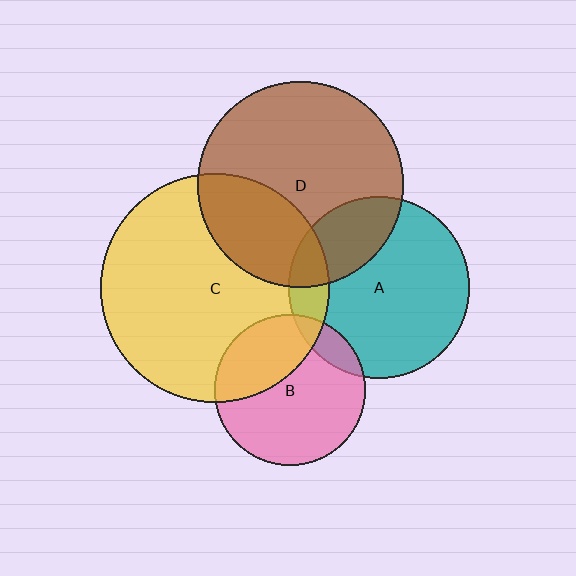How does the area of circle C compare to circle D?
Approximately 1.2 times.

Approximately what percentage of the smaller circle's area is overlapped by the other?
Approximately 15%.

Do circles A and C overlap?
Yes.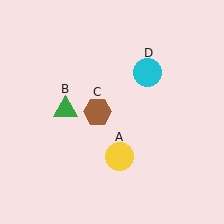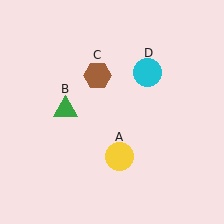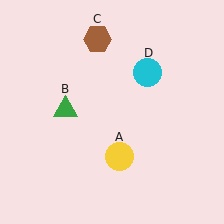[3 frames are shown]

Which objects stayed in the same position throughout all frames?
Yellow circle (object A) and green triangle (object B) and cyan circle (object D) remained stationary.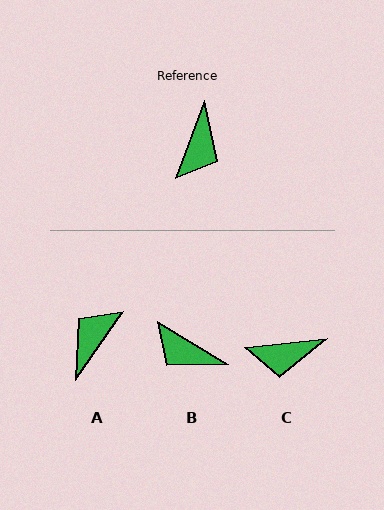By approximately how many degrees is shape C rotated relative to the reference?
Approximately 63 degrees clockwise.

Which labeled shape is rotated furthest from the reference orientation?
A, about 166 degrees away.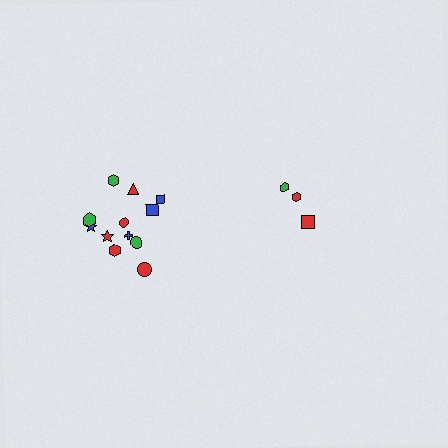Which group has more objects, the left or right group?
The left group.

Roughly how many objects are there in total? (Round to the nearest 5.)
Roughly 15 objects in total.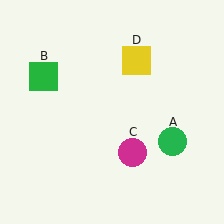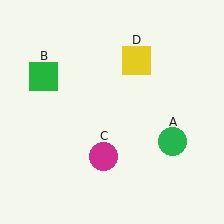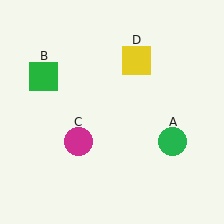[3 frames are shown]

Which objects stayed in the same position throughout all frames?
Green circle (object A) and green square (object B) and yellow square (object D) remained stationary.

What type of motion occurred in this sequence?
The magenta circle (object C) rotated clockwise around the center of the scene.